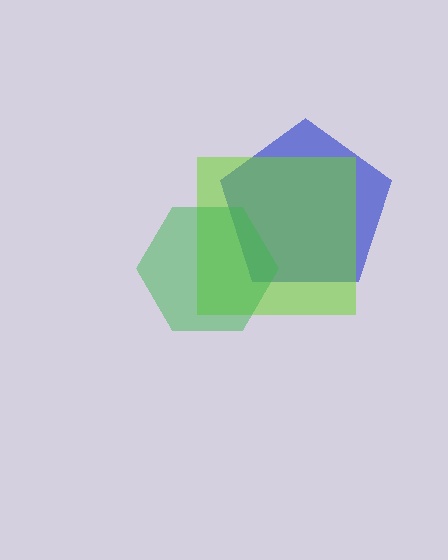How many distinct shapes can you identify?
There are 3 distinct shapes: a blue pentagon, a lime square, a green hexagon.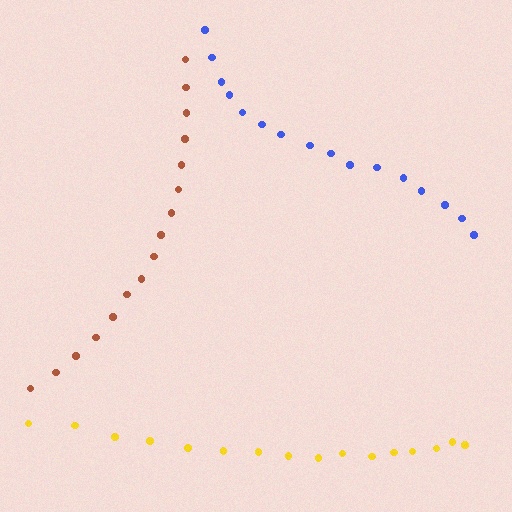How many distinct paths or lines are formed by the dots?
There are 3 distinct paths.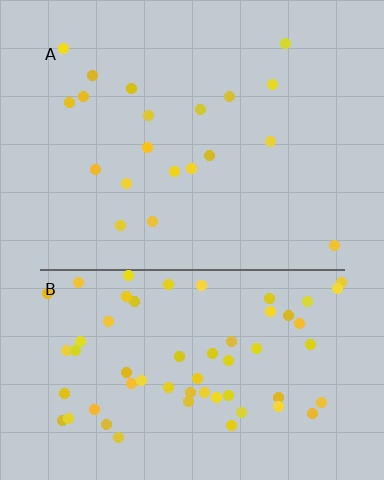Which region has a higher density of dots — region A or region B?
B (the bottom).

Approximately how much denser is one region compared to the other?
Approximately 3.1× — region B over region A.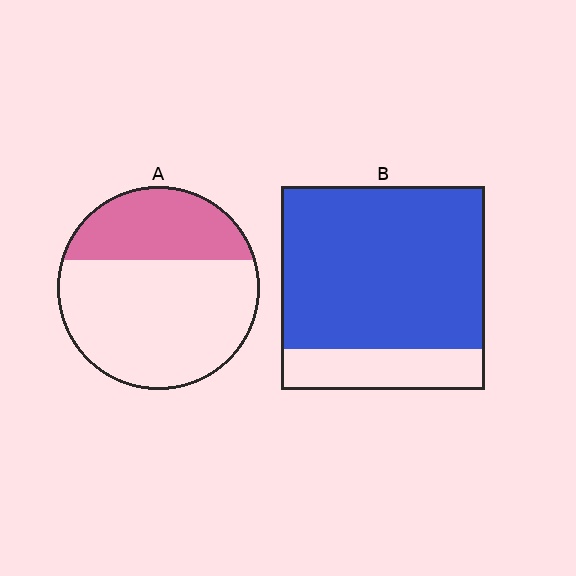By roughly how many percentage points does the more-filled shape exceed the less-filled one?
By roughly 45 percentage points (B over A).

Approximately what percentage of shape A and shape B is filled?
A is approximately 35% and B is approximately 80%.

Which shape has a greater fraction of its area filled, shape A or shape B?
Shape B.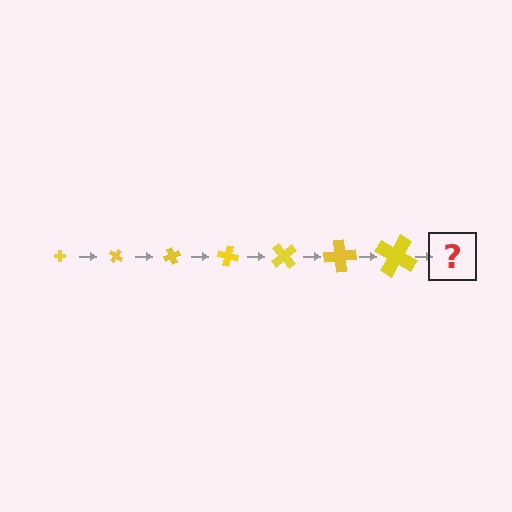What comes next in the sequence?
The next element should be a cross, larger than the previous one and rotated 245 degrees from the start.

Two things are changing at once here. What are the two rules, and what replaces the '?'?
The two rules are that the cross grows larger each step and it rotates 35 degrees each step. The '?' should be a cross, larger than the previous one and rotated 245 degrees from the start.